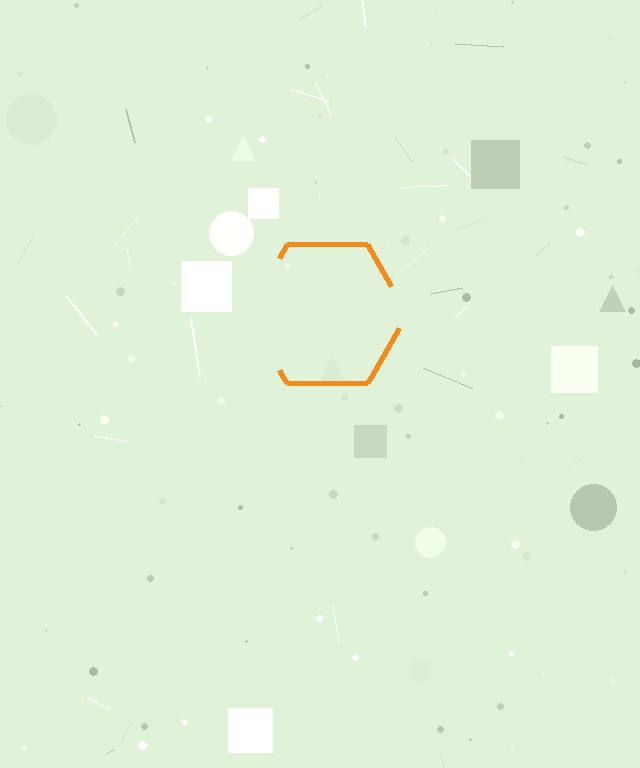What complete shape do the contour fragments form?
The contour fragments form a hexagon.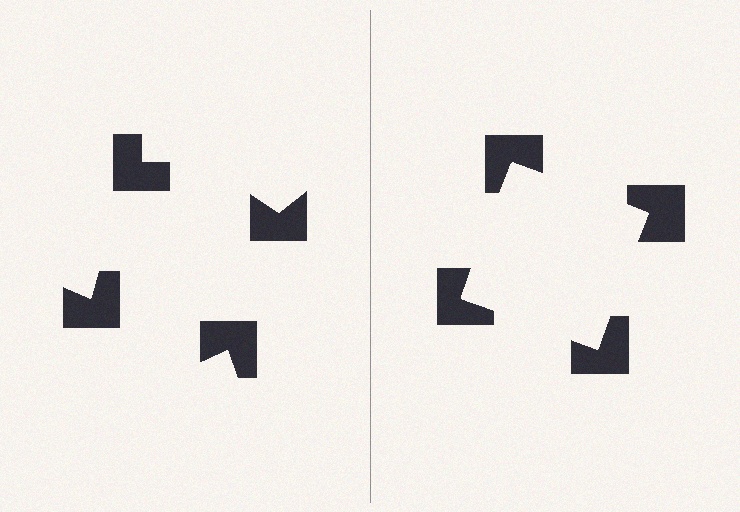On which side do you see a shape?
An illusory square appears on the right side. On the left side the wedge cuts are rotated, so no coherent shape forms.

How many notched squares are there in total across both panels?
8 — 4 on each side.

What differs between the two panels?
The notched squares are positioned identically on both sides; only the wedge orientations differ. On the right they align to a square; on the left they are misaligned.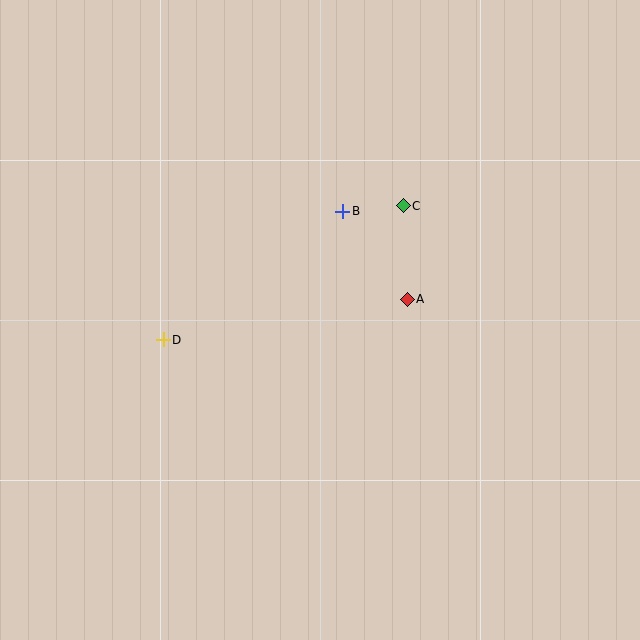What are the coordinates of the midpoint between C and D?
The midpoint between C and D is at (283, 273).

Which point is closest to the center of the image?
Point A at (407, 299) is closest to the center.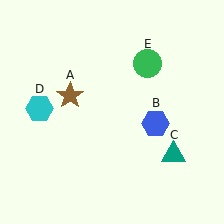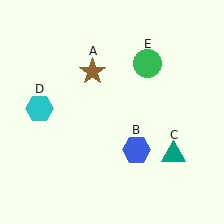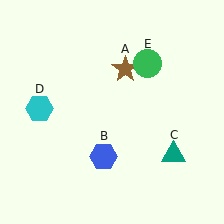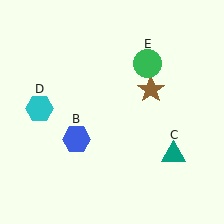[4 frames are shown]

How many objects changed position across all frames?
2 objects changed position: brown star (object A), blue hexagon (object B).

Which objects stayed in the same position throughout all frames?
Teal triangle (object C) and cyan hexagon (object D) and green circle (object E) remained stationary.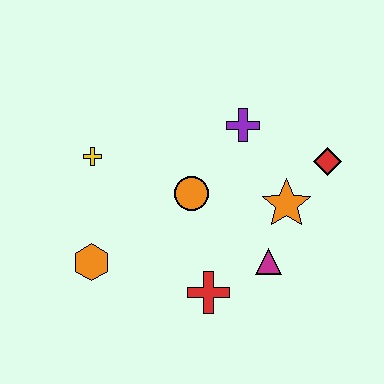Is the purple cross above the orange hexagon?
Yes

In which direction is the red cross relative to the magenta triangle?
The red cross is to the left of the magenta triangle.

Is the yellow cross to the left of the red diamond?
Yes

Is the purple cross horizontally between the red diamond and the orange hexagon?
Yes